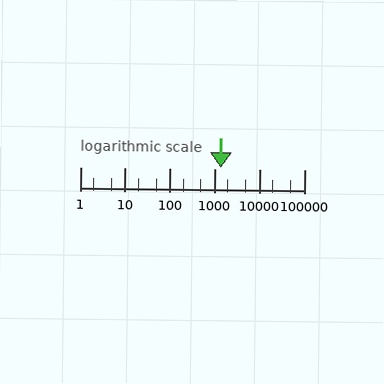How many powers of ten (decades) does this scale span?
The scale spans 5 decades, from 1 to 100000.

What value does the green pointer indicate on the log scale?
The pointer indicates approximately 1400.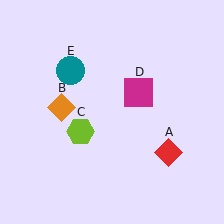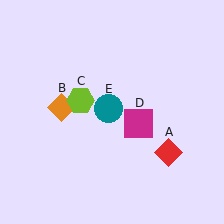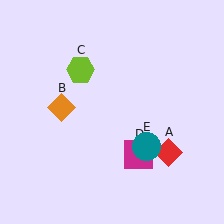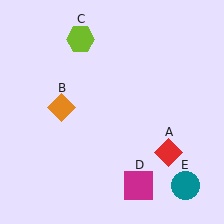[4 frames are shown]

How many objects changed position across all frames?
3 objects changed position: lime hexagon (object C), magenta square (object D), teal circle (object E).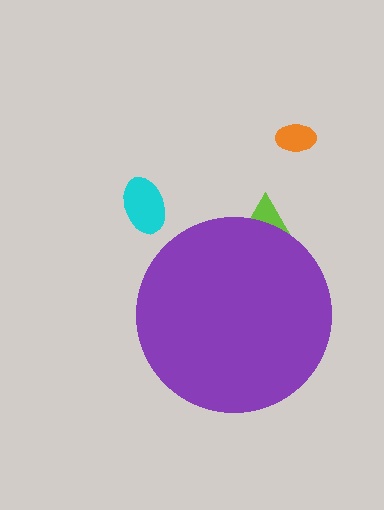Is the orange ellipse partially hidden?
No, the orange ellipse is fully visible.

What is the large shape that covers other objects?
A purple circle.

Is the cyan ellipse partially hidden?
No, the cyan ellipse is fully visible.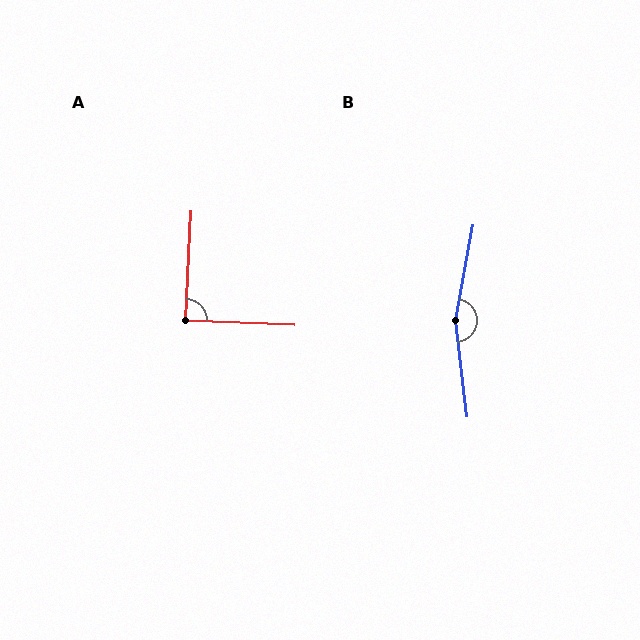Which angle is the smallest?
A, at approximately 90 degrees.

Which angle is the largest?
B, at approximately 163 degrees.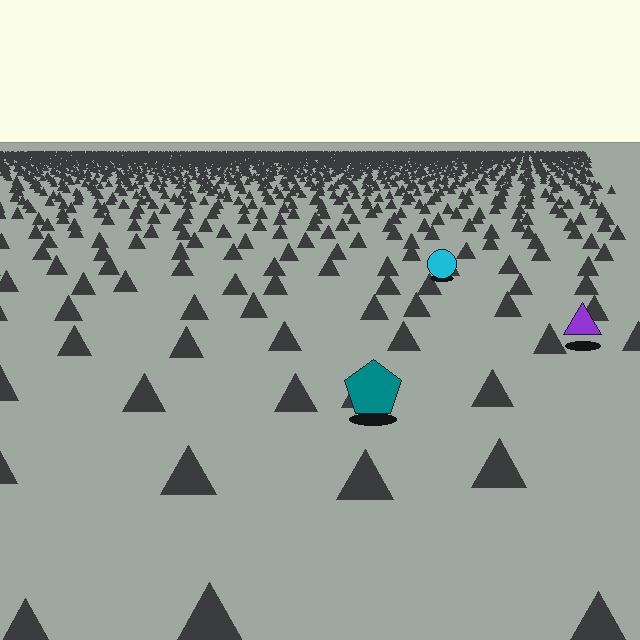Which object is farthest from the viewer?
The cyan circle is farthest from the viewer. It appears smaller and the ground texture around it is denser.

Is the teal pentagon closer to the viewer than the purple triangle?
Yes. The teal pentagon is closer — you can tell from the texture gradient: the ground texture is coarser near it.